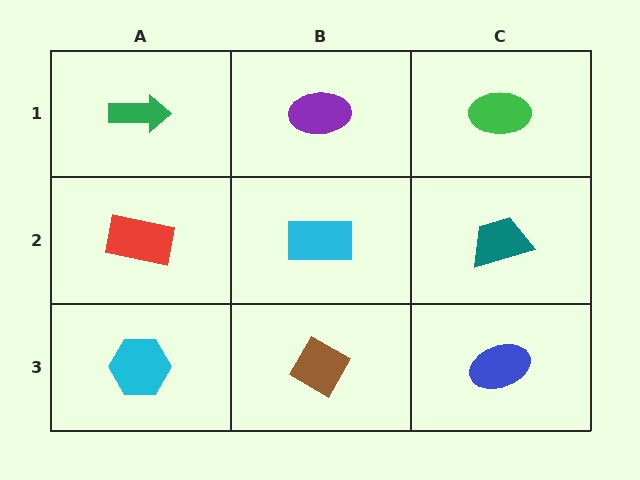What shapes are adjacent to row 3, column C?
A teal trapezoid (row 2, column C), a brown diamond (row 3, column B).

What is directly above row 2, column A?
A green arrow.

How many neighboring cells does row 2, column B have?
4.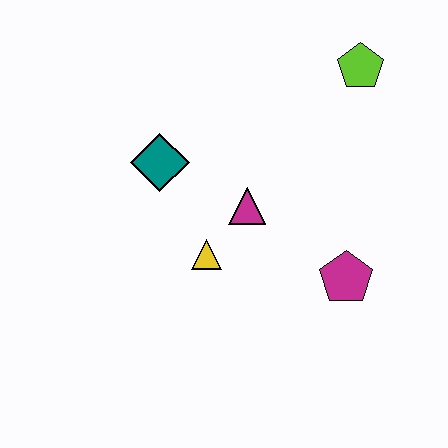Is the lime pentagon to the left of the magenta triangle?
No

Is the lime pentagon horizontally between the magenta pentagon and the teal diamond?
No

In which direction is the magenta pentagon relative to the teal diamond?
The magenta pentagon is to the right of the teal diamond.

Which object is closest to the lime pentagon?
The magenta triangle is closest to the lime pentagon.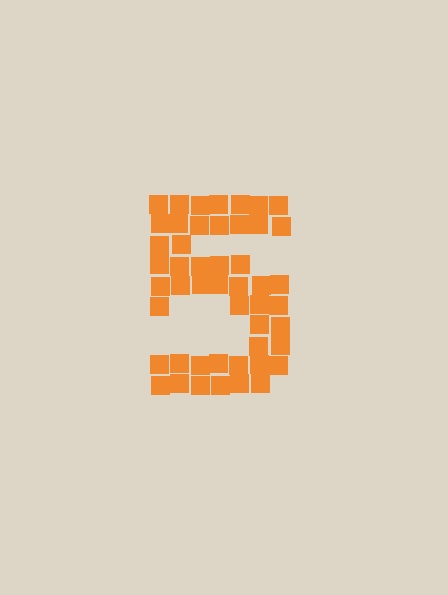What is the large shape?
The large shape is the digit 5.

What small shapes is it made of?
It is made of small squares.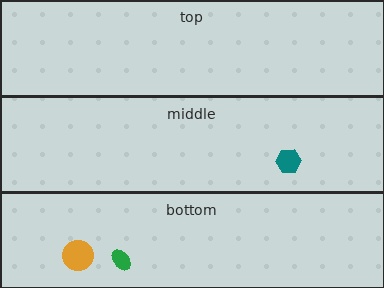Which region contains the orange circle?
The bottom region.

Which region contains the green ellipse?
The bottom region.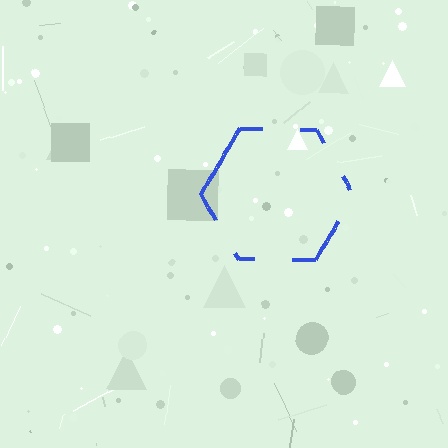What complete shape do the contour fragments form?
The contour fragments form a hexagon.